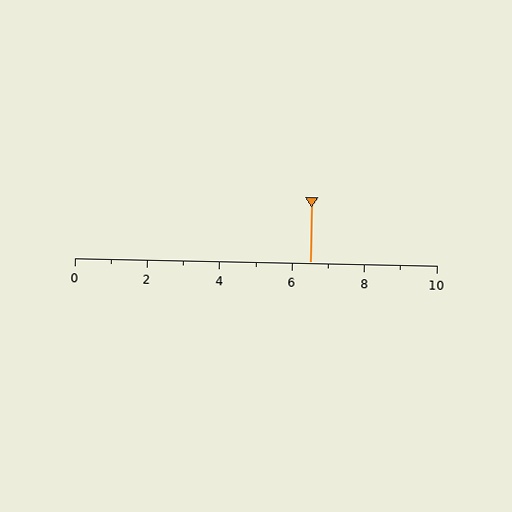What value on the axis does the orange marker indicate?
The marker indicates approximately 6.5.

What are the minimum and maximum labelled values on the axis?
The axis runs from 0 to 10.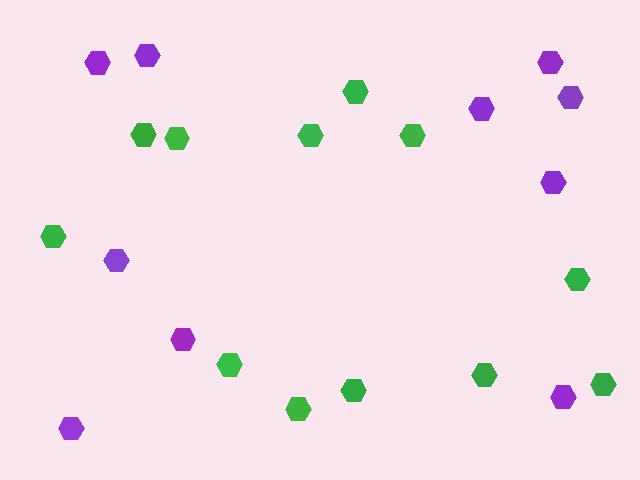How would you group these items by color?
There are 2 groups: one group of green hexagons (12) and one group of purple hexagons (10).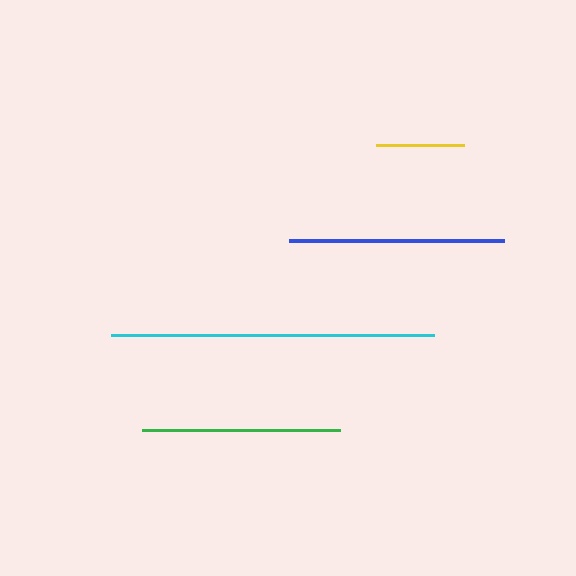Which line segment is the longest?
The cyan line is the longest at approximately 323 pixels.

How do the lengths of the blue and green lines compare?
The blue and green lines are approximately the same length.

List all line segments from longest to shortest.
From longest to shortest: cyan, blue, green, yellow.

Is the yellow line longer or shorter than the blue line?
The blue line is longer than the yellow line.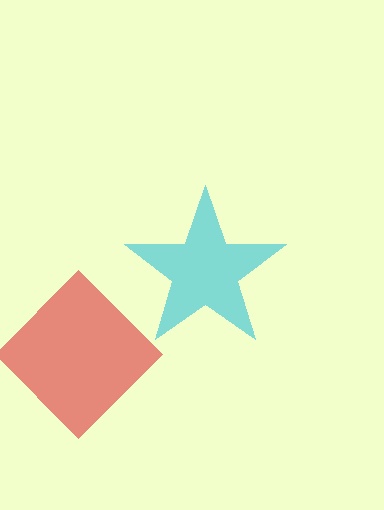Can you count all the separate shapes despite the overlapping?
Yes, there are 2 separate shapes.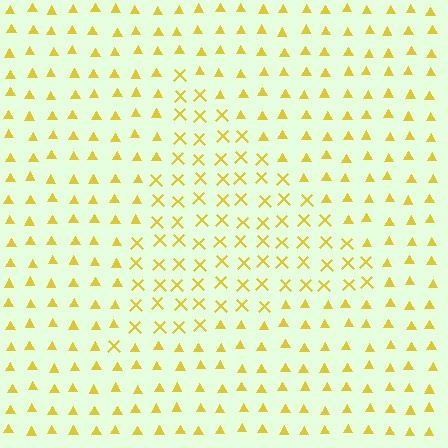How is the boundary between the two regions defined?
The boundary is defined by a change in element shape: X marks inside vs. triangles outside. All elements share the same color and spacing.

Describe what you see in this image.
The image is filled with small yellow elements arranged in a uniform grid. A triangle-shaped region contains X marks, while the surrounding area contains triangles. The boundary is defined purely by the change in element shape.